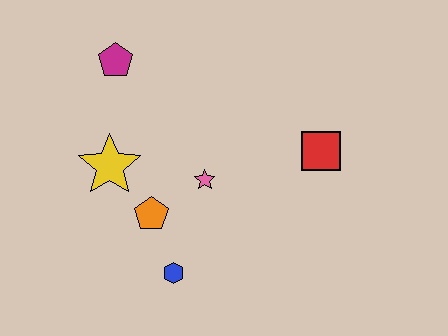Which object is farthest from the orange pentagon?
The red square is farthest from the orange pentagon.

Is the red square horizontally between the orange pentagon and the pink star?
No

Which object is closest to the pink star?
The orange pentagon is closest to the pink star.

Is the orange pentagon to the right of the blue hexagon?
No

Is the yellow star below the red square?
Yes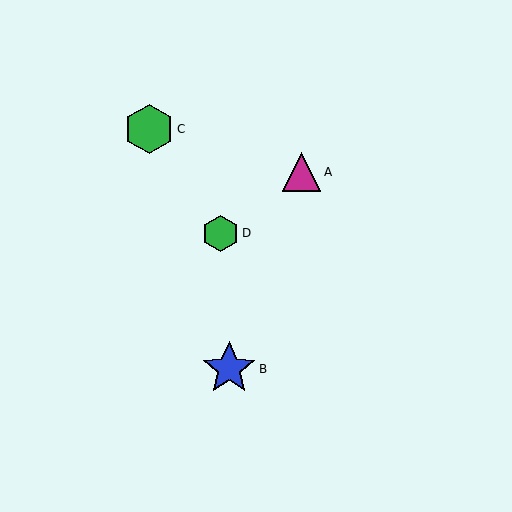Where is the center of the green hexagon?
The center of the green hexagon is at (221, 233).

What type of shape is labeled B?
Shape B is a blue star.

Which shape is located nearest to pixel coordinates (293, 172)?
The magenta triangle (labeled A) at (301, 172) is nearest to that location.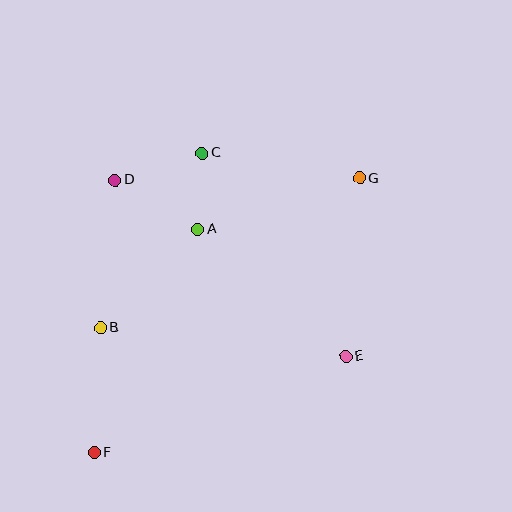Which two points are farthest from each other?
Points F and G are farthest from each other.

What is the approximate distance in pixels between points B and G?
The distance between B and G is approximately 299 pixels.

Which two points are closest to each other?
Points A and C are closest to each other.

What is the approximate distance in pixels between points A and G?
The distance between A and G is approximately 169 pixels.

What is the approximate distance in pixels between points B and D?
The distance between B and D is approximately 148 pixels.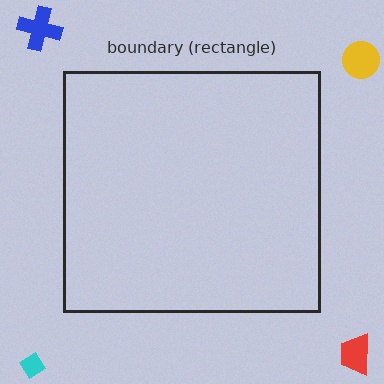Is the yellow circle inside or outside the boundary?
Outside.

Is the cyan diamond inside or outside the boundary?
Outside.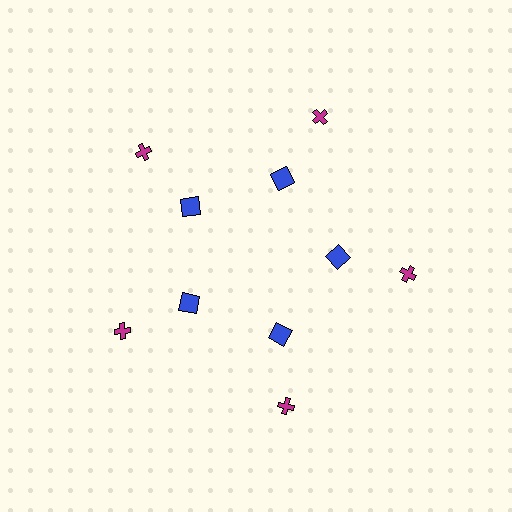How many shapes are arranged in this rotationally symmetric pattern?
There are 10 shapes, arranged in 5 groups of 2.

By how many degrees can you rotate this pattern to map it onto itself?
The pattern maps onto itself every 72 degrees of rotation.